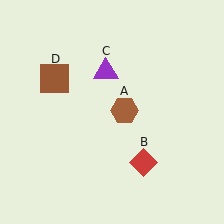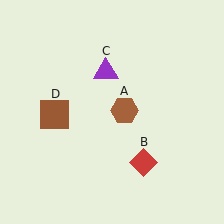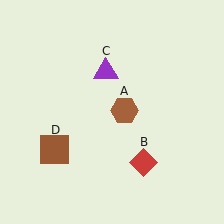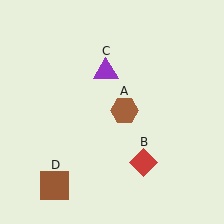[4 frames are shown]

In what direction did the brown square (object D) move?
The brown square (object D) moved down.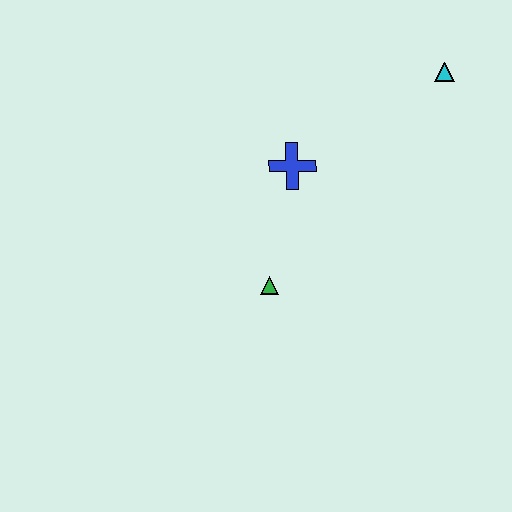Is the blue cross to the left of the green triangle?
No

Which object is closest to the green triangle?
The blue cross is closest to the green triangle.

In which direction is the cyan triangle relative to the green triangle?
The cyan triangle is above the green triangle.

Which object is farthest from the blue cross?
The cyan triangle is farthest from the blue cross.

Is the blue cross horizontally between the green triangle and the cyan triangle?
Yes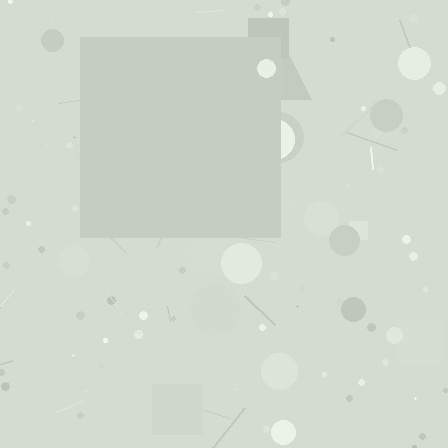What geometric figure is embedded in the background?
A square is embedded in the background.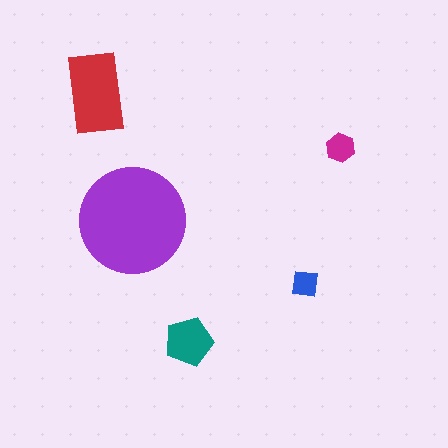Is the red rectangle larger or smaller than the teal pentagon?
Larger.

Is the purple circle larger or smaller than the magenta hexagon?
Larger.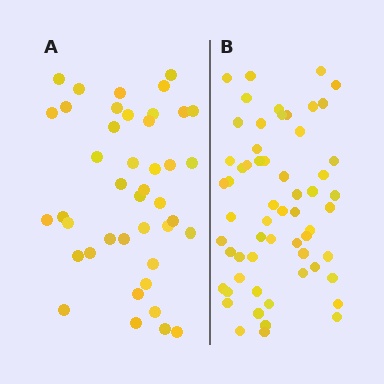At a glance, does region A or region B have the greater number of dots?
Region B (the right region) has more dots.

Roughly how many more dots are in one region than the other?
Region B has approximately 15 more dots than region A.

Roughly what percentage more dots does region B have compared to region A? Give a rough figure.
About 40% more.